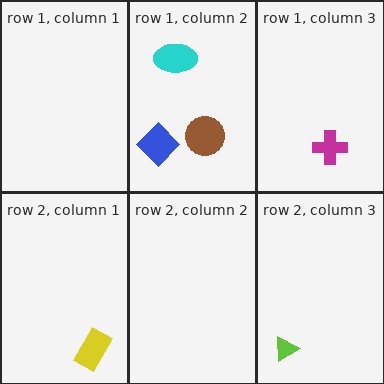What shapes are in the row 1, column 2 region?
The blue diamond, the brown circle, the cyan ellipse.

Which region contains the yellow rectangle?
The row 2, column 1 region.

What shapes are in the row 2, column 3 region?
The lime triangle.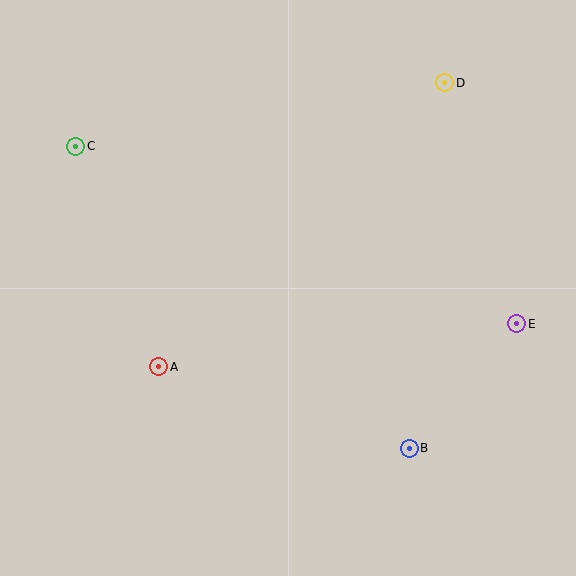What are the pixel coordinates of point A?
Point A is at (159, 367).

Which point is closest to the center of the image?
Point A at (159, 367) is closest to the center.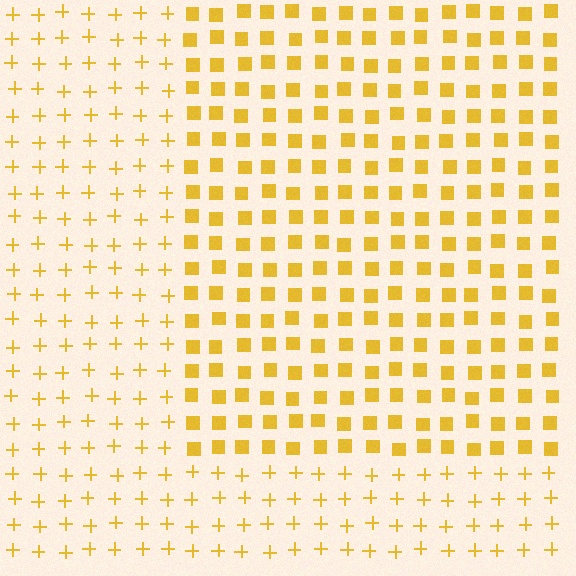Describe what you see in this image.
The image is filled with small yellow elements arranged in a uniform grid. A rectangle-shaped region contains squares, while the surrounding area contains plus signs. The boundary is defined purely by the change in element shape.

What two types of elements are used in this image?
The image uses squares inside the rectangle region and plus signs outside it.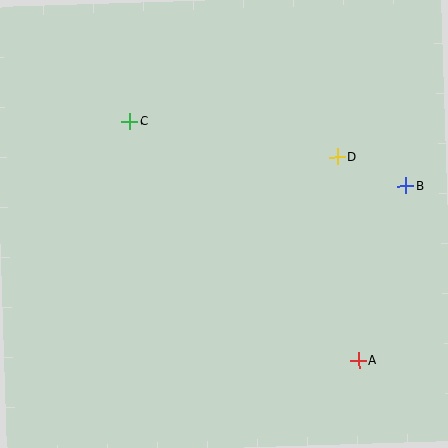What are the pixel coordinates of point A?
Point A is at (359, 361).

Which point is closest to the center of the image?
Point D at (337, 157) is closest to the center.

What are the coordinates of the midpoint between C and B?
The midpoint between C and B is at (268, 154).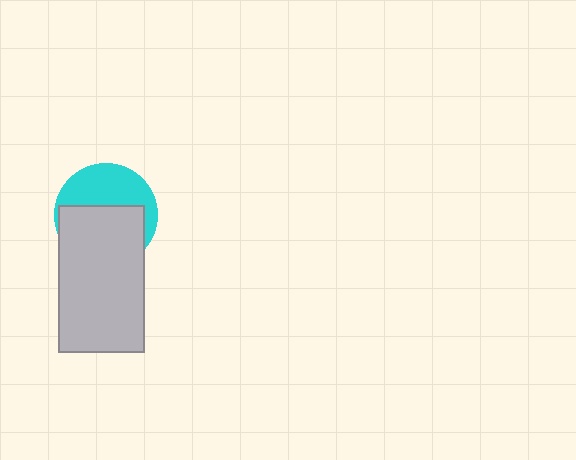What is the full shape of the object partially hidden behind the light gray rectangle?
The partially hidden object is a cyan circle.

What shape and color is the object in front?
The object in front is a light gray rectangle.